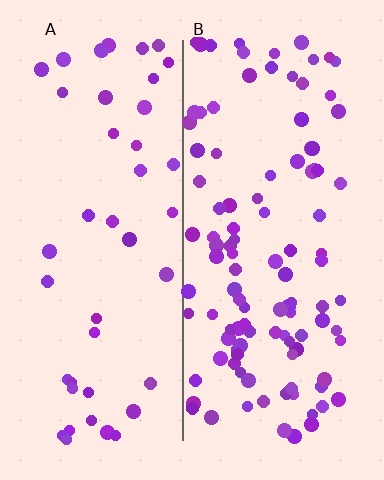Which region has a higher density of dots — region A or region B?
B (the right).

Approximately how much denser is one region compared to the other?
Approximately 2.5× — region B over region A.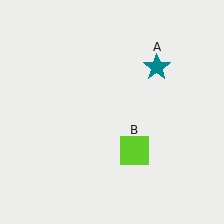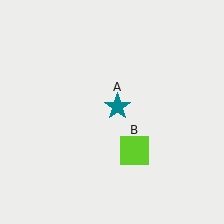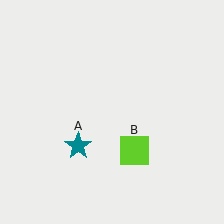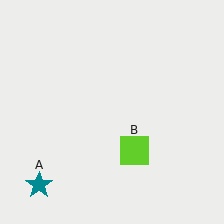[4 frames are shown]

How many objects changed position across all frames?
1 object changed position: teal star (object A).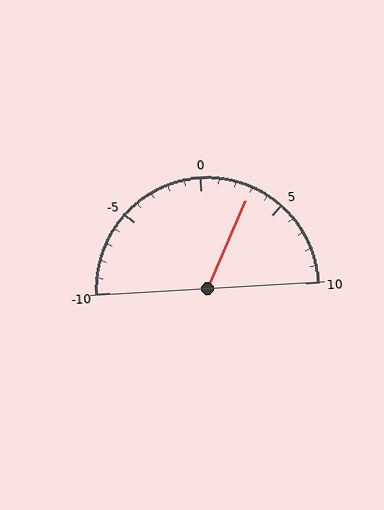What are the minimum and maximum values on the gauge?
The gauge ranges from -10 to 10.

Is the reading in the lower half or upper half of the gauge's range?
The reading is in the upper half of the range (-10 to 10).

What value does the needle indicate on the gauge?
The needle indicates approximately 3.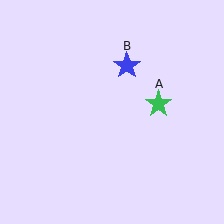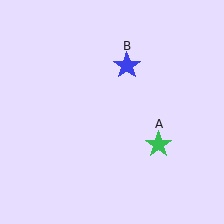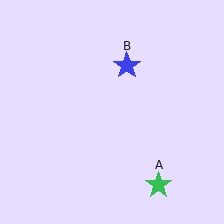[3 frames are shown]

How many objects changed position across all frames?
1 object changed position: green star (object A).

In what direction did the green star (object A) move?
The green star (object A) moved down.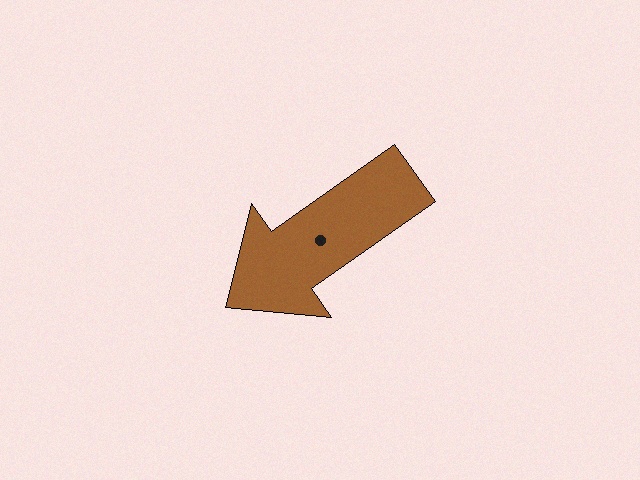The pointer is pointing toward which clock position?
Roughly 8 o'clock.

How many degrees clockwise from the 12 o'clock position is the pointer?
Approximately 235 degrees.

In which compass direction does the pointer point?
Southwest.